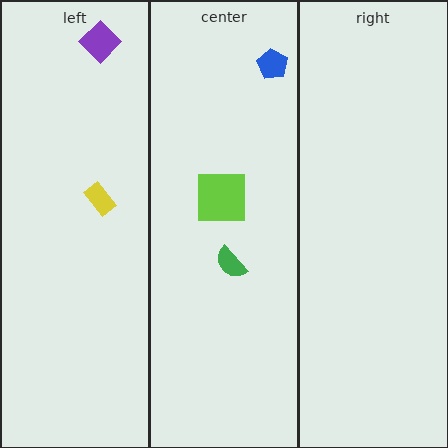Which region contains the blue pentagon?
The center region.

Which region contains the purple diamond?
The left region.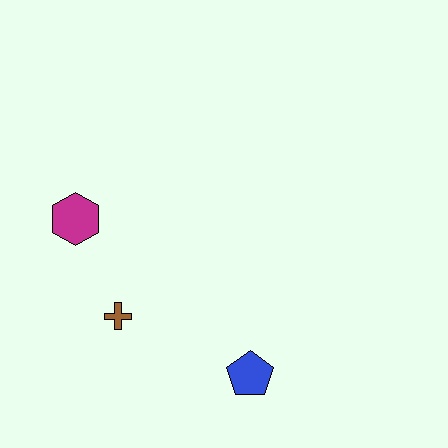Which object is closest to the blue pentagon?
The brown cross is closest to the blue pentagon.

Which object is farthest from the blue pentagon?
The magenta hexagon is farthest from the blue pentagon.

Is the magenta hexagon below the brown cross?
No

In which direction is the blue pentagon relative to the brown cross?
The blue pentagon is to the right of the brown cross.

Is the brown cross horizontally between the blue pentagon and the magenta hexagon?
Yes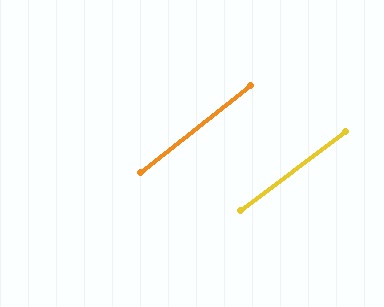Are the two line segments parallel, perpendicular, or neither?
Parallel — their directions differ by only 1.2°.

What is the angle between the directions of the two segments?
Approximately 1 degree.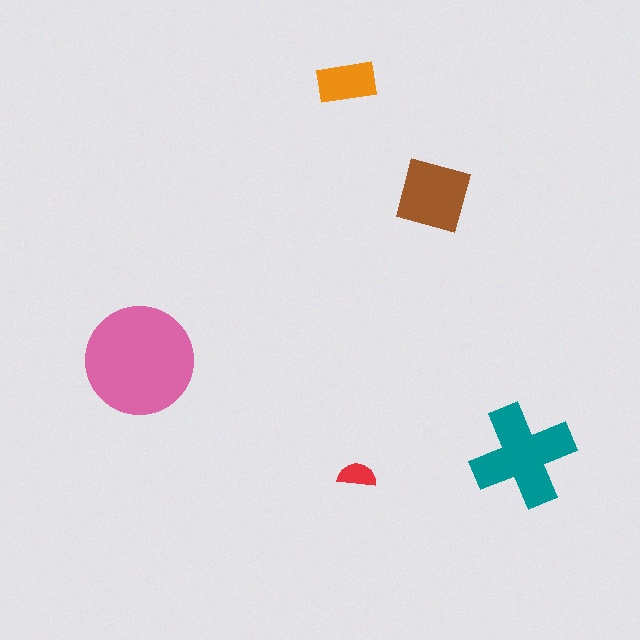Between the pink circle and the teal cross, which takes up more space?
The pink circle.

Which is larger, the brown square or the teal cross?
The teal cross.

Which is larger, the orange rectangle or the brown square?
The brown square.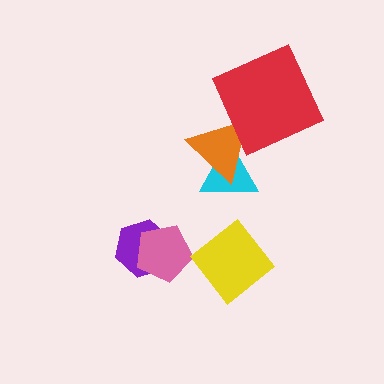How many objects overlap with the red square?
1 object overlaps with the red square.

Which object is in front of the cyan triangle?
The orange triangle is in front of the cyan triangle.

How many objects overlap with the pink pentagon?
1 object overlaps with the pink pentagon.